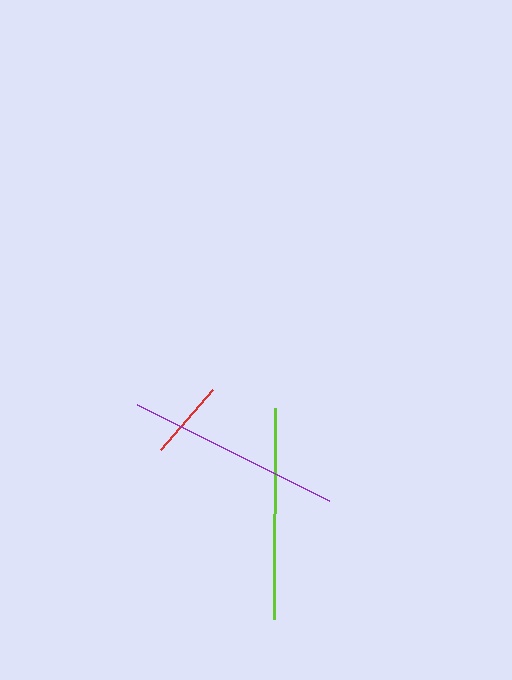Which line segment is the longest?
The purple line is the longest at approximately 215 pixels.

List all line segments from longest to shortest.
From longest to shortest: purple, lime, red.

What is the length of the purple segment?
The purple segment is approximately 215 pixels long.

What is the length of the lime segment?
The lime segment is approximately 211 pixels long.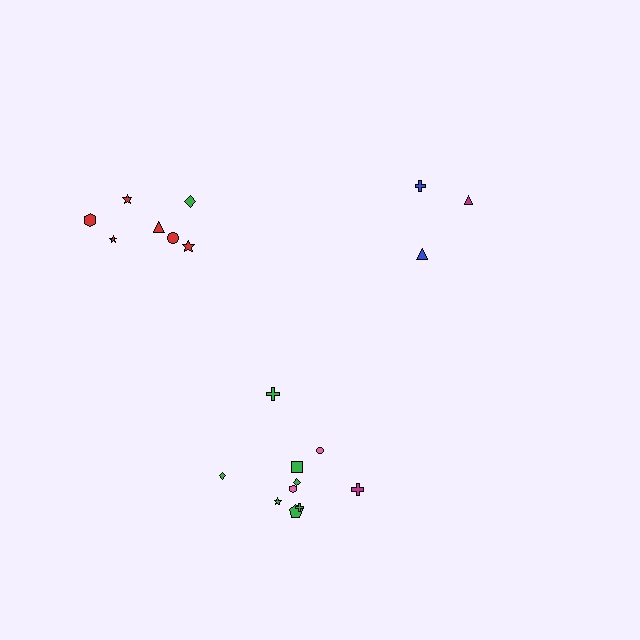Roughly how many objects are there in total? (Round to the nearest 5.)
Roughly 20 objects in total.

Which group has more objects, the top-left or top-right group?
The top-left group.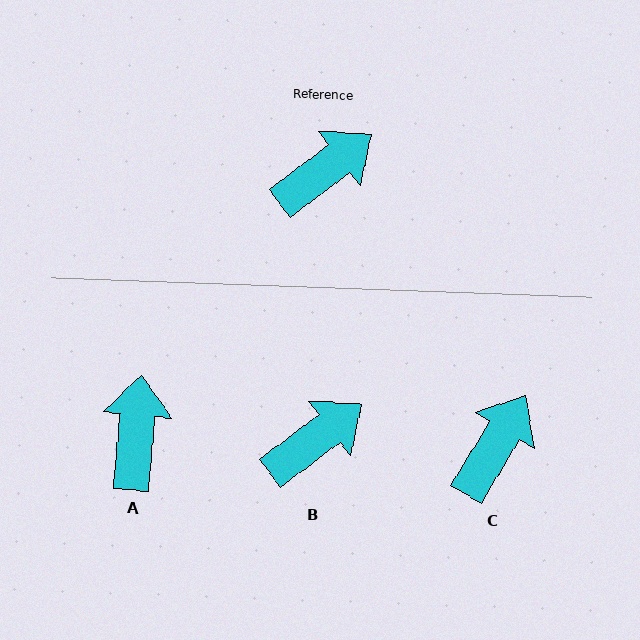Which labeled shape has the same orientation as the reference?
B.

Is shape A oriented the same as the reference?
No, it is off by about 48 degrees.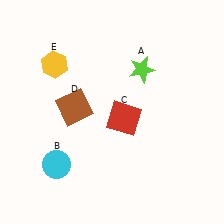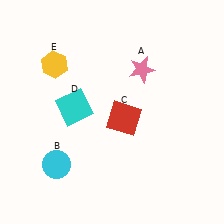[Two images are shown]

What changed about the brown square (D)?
In Image 1, D is brown. In Image 2, it changed to cyan.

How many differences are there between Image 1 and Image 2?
There are 2 differences between the two images.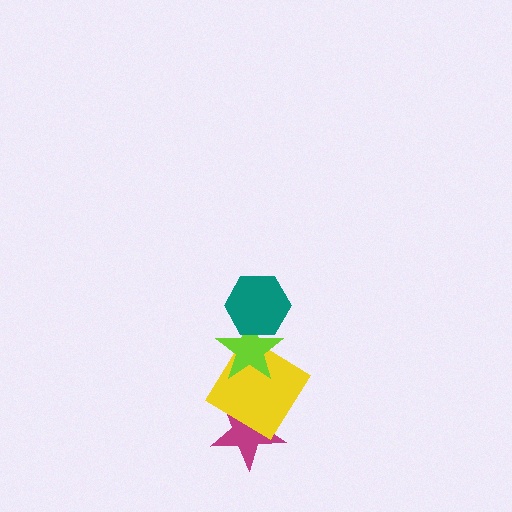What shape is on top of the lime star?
The teal hexagon is on top of the lime star.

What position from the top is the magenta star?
The magenta star is 4th from the top.